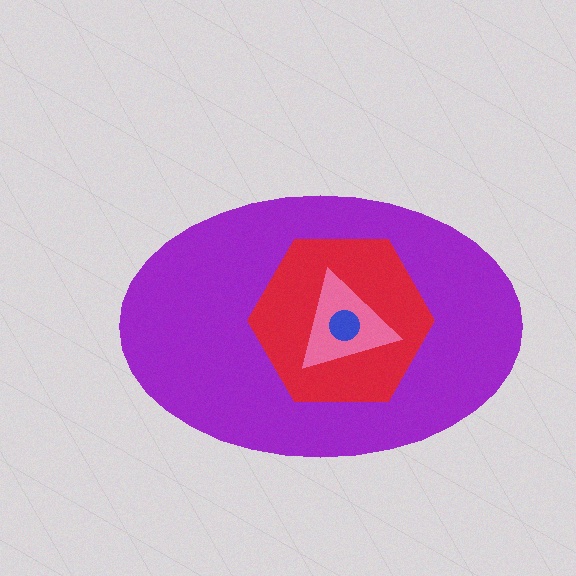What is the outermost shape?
The purple ellipse.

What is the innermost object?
The blue circle.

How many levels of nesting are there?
4.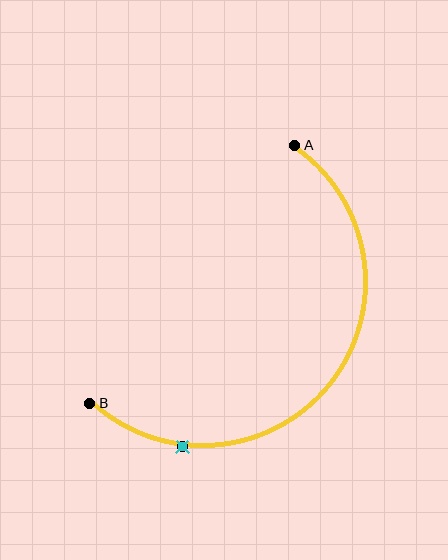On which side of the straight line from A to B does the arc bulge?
The arc bulges below and to the right of the straight line connecting A and B.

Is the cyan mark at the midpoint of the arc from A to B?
No. The cyan mark lies on the arc but is closer to endpoint B. The arc midpoint would be at the point on the curve equidistant along the arc from both A and B.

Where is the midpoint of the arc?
The arc midpoint is the point on the curve farthest from the straight line joining A and B. It sits below and to the right of that line.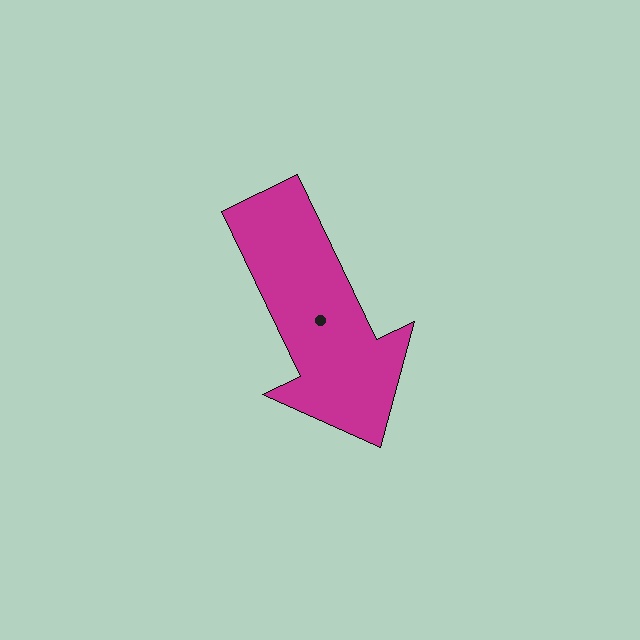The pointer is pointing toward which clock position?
Roughly 5 o'clock.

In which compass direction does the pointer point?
Southeast.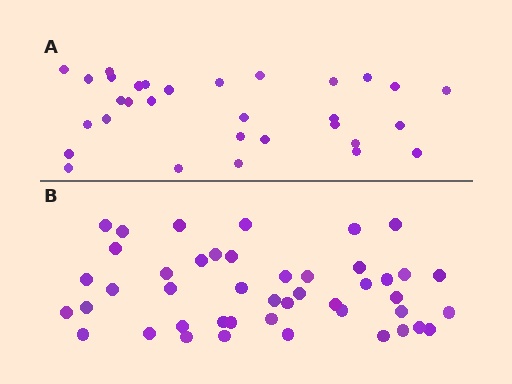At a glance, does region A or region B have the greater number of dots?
Region B (the bottom region) has more dots.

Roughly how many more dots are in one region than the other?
Region B has approximately 15 more dots than region A.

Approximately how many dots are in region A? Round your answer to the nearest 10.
About 30 dots. (The exact count is 31, which rounds to 30.)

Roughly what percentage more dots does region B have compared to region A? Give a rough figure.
About 45% more.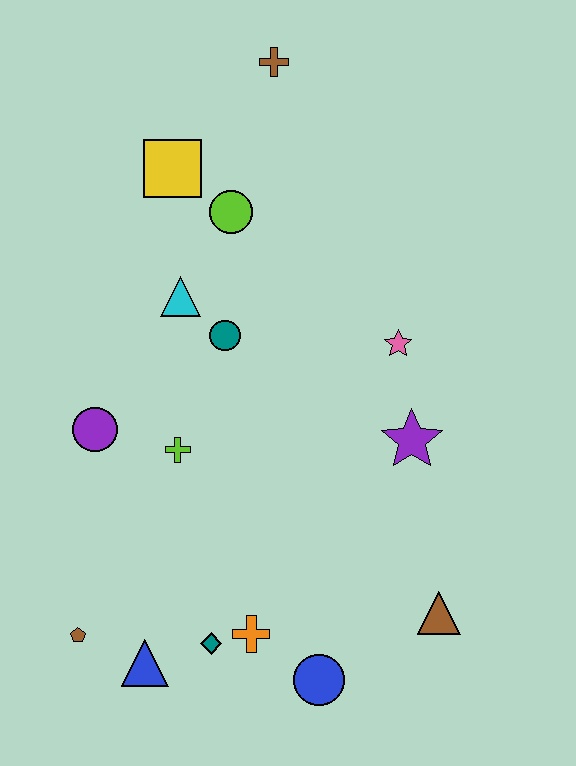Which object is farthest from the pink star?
The brown pentagon is farthest from the pink star.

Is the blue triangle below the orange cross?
Yes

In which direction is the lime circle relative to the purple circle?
The lime circle is above the purple circle.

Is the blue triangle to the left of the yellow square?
Yes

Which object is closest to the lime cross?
The purple circle is closest to the lime cross.